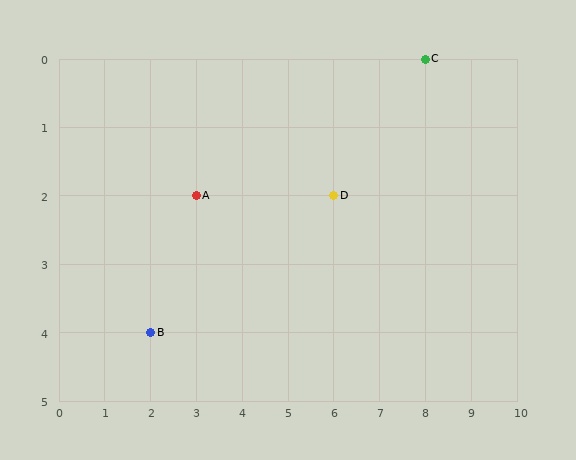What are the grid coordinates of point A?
Point A is at grid coordinates (3, 2).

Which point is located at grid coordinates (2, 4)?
Point B is at (2, 4).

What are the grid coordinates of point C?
Point C is at grid coordinates (8, 0).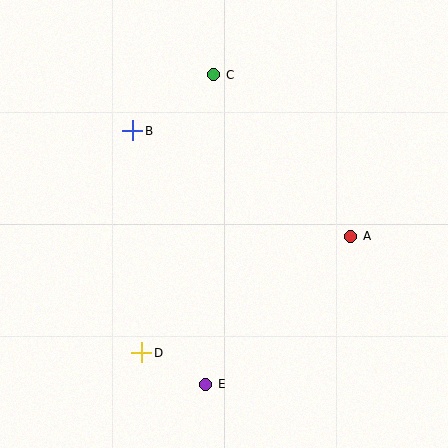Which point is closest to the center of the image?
Point A at (351, 236) is closest to the center.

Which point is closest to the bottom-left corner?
Point D is closest to the bottom-left corner.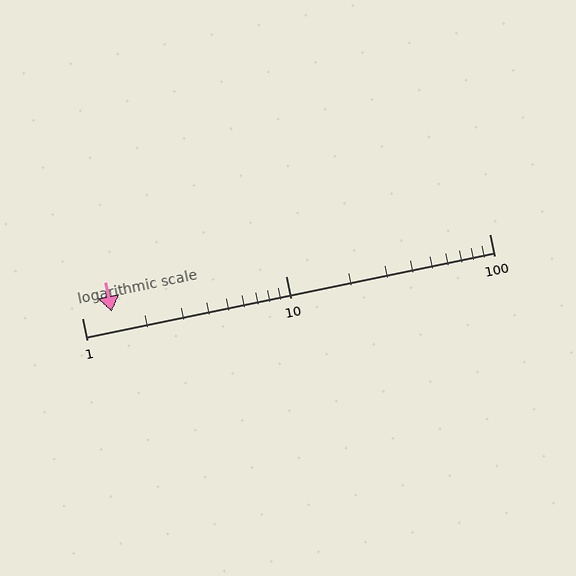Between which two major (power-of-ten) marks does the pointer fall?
The pointer is between 1 and 10.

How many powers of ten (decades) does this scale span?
The scale spans 2 decades, from 1 to 100.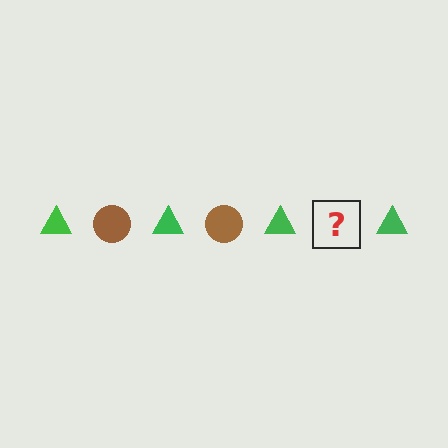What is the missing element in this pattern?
The missing element is a brown circle.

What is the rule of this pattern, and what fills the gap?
The rule is that the pattern alternates between green triangle and brown circle. The gap should be filled with a brown circle.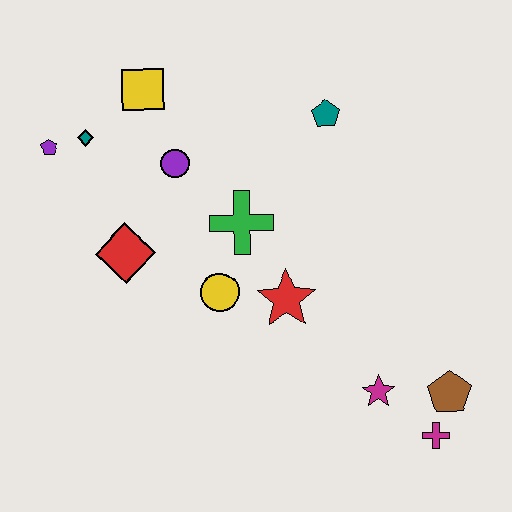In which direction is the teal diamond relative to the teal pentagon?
The teal diamond is to the left of the teal pentagon.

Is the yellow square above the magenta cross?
Yes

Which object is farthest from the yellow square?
The magenta cross is farthest from the yellow square.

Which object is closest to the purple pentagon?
The teal diamond is closest to the purple pentagon.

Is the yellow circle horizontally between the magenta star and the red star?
No